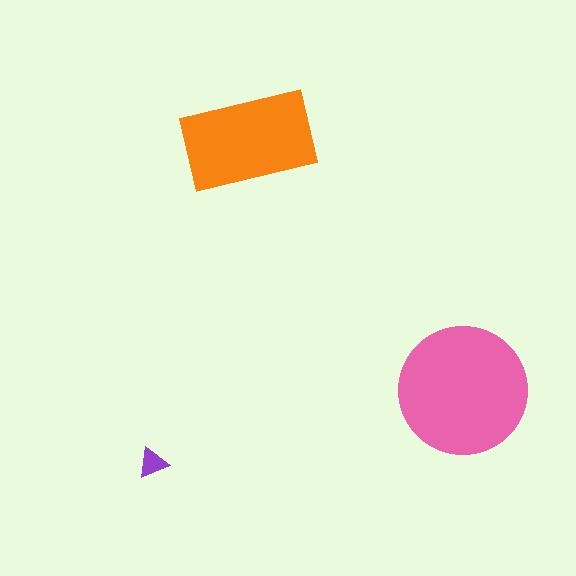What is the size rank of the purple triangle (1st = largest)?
3rd.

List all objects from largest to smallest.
The pink circle, the orange rectangle, the purple triangle.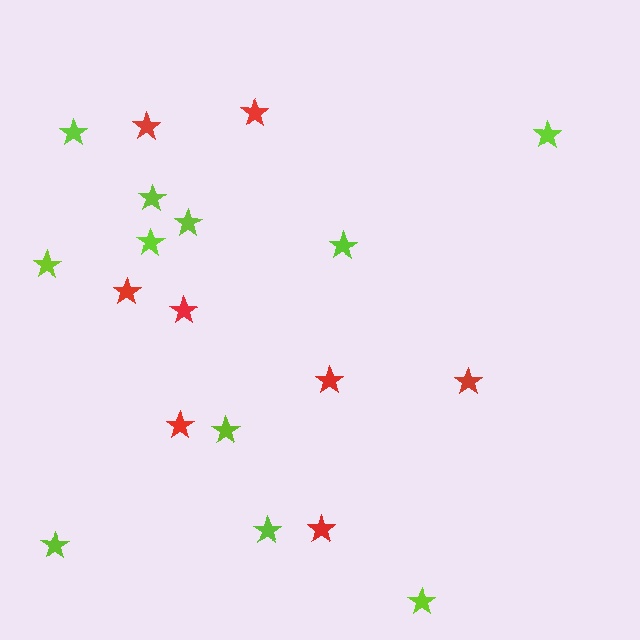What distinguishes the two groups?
There are 2 groups: one group of red stars (8) and one group of lime stars (11).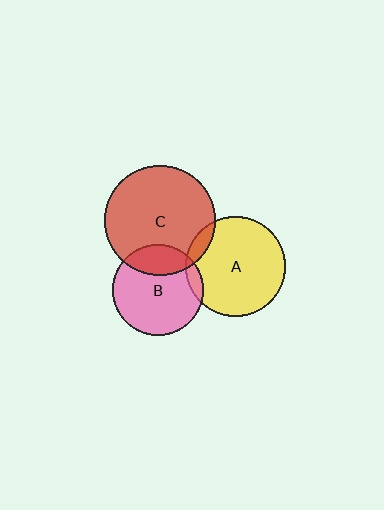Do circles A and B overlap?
Yes.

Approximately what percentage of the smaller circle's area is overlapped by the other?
Approximately 10%.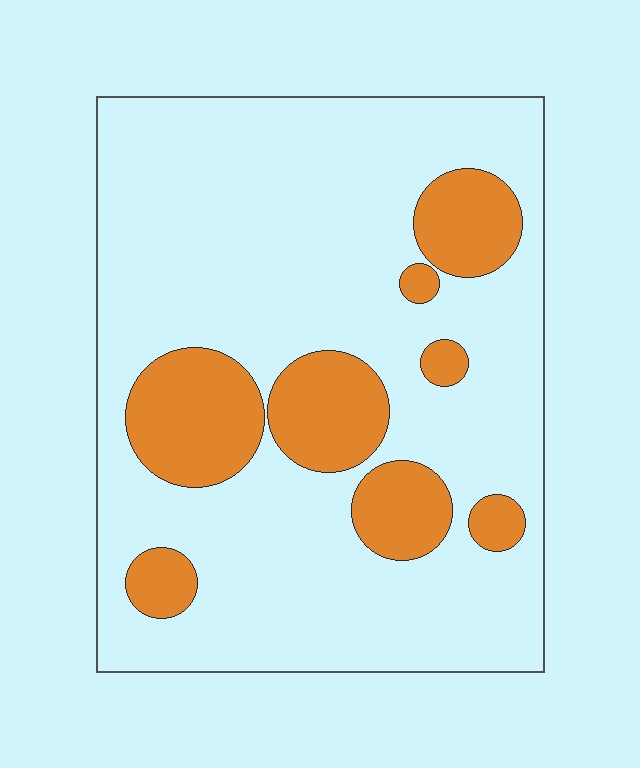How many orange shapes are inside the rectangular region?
8.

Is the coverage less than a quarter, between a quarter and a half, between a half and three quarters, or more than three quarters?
Less than a quarter.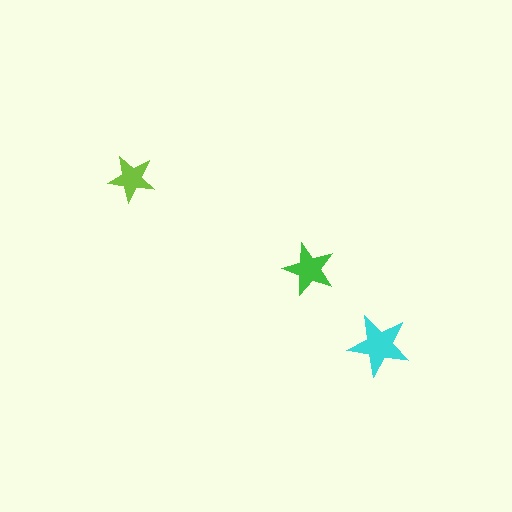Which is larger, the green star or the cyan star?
The cyan one.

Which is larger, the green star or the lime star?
The green one.